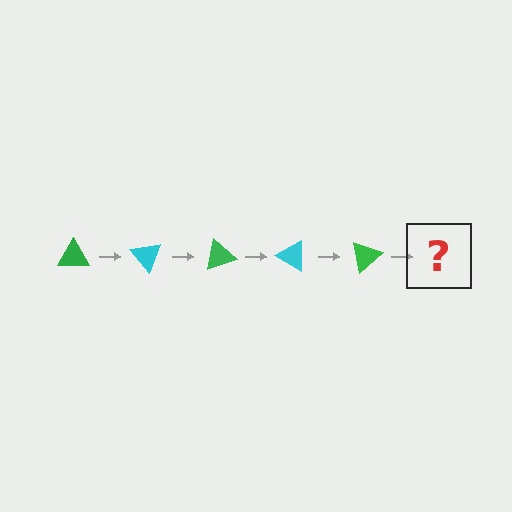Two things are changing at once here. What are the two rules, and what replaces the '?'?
The two rules are that it rotates 50 degrees each step and the color cycles through green and cyan. The '?' should be a cyan triangle, rotated 250 degrees from the start.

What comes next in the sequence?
The next element should be a cyan triangle, rotated 250 degrees from the start.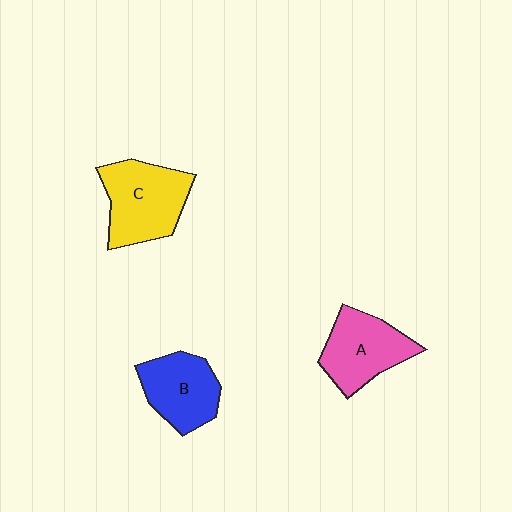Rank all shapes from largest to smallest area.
From largest to smallest: C (yellow), A (pink), B (blue).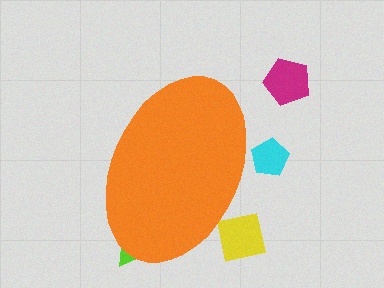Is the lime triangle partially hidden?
Yes, the lime triangle is partially hidden behind the orange ellipse.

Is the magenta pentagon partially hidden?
No, the magenta pentagon is fully visible.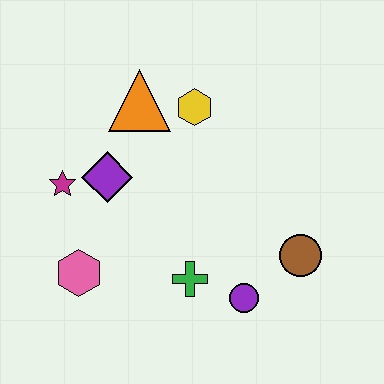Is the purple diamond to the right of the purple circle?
No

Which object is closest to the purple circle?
The green cross is closest to the purple circle.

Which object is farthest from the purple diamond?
The brown circle is farthest from the purple diamond.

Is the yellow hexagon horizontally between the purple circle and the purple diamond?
Yes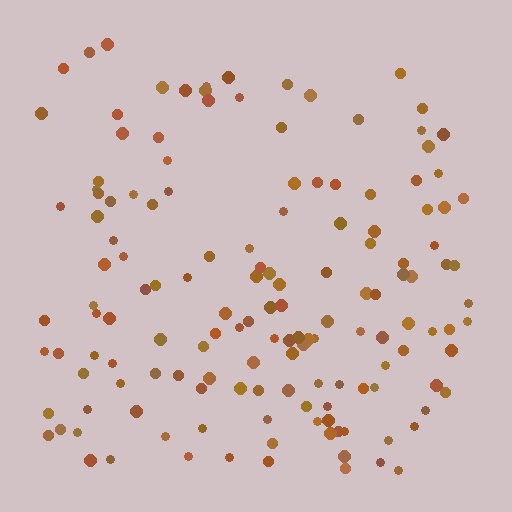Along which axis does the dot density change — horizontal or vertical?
Vertical.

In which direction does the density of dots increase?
From top to bottom, with the bottom side densest.